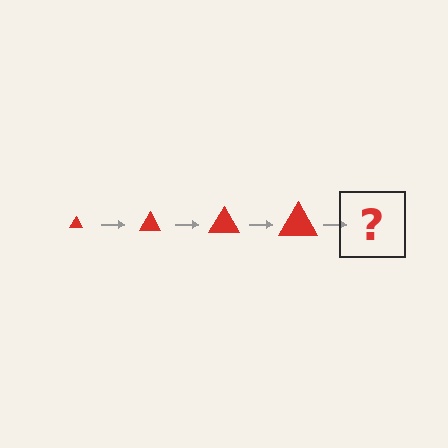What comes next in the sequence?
The next element should be a red triangle, larger than the previous one.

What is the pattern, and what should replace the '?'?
The pattern is that the triangle gets progressively larger each step. The '?' should be a red triangle, larger than the previous one.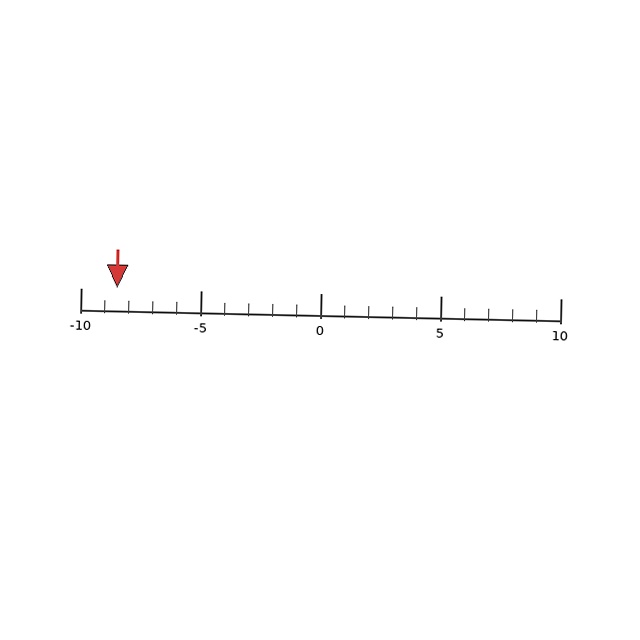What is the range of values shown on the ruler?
The ruler shows values from -10 to 10.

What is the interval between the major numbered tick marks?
The major tick marks are spaced 5 units apart.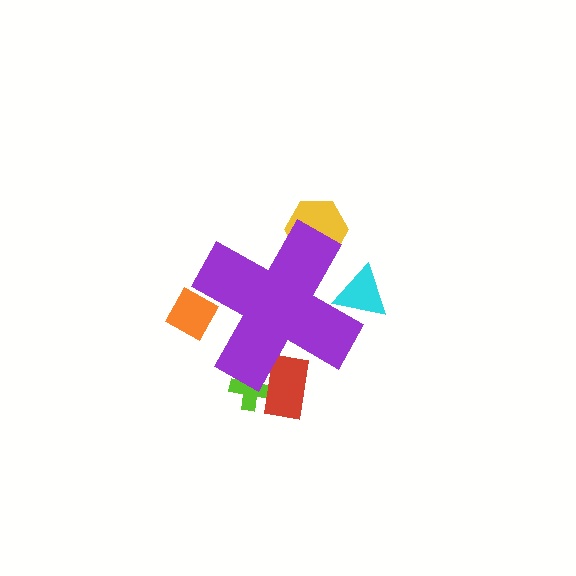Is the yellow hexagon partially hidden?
Yes, the yellow hexagon is partially hidden behind the purple cross.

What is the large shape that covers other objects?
A purple cross.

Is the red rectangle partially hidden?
Yes, the red rectangle is partially hidden behind the purple cross.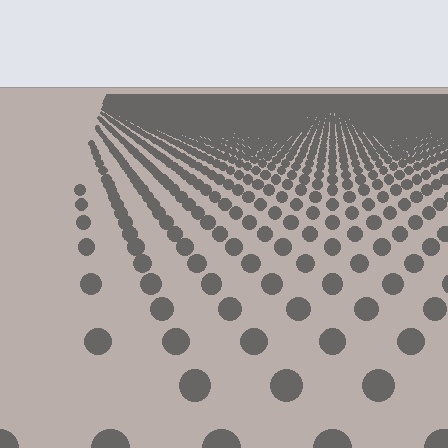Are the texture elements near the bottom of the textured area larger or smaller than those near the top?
Larger. Near the bottom, elements are closer to the viewer and appear at a bigger on-screen size.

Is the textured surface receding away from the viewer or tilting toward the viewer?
The surface is receding away from the viewer. Texture elements get smaller and denser toward the top.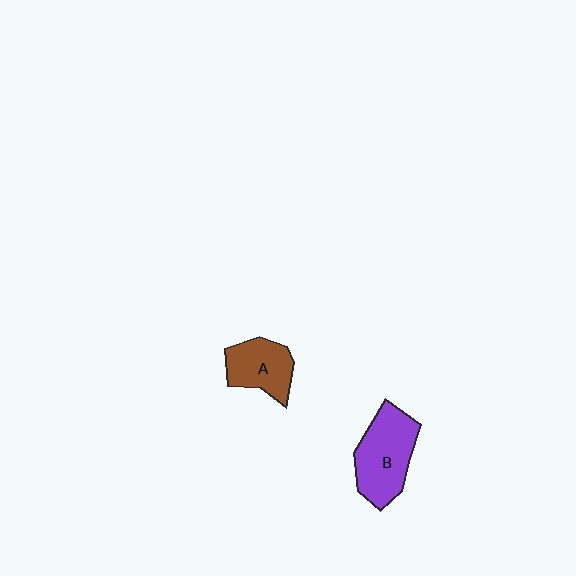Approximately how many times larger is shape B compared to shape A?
Approximately 1.4 times.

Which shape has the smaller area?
Shape A (brown).